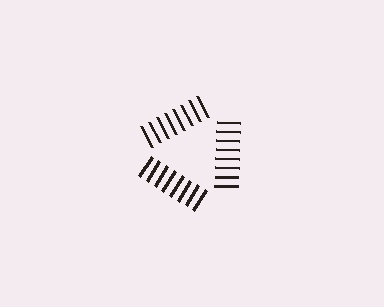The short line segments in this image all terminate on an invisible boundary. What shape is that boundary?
An illusory triangle — the line segments terminate on its edges but no continuous stroke is drawn.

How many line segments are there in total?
24 — 8 along each of the 3 edges.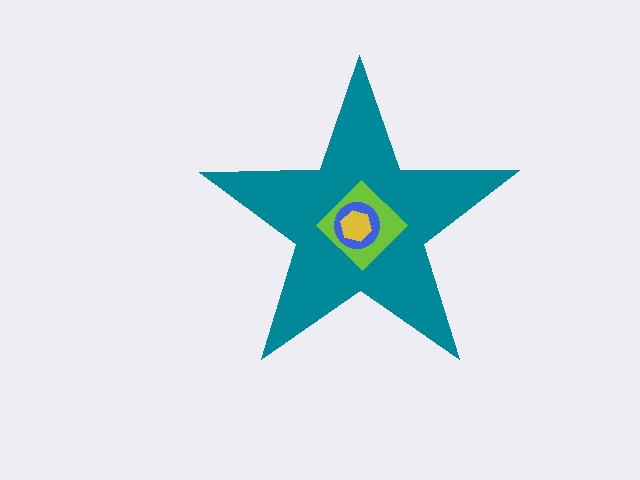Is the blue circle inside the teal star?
Yes.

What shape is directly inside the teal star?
The lime diamond.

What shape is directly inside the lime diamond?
The blue circle.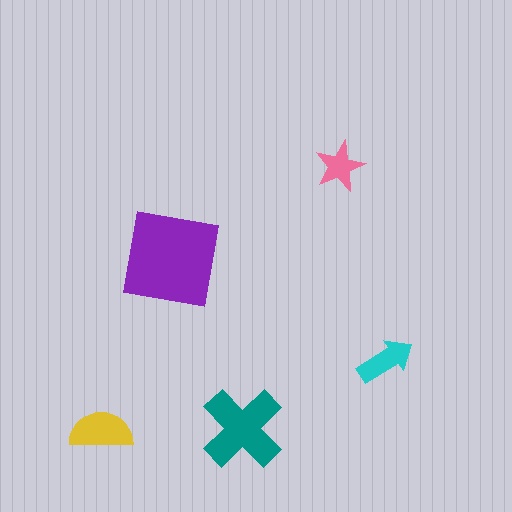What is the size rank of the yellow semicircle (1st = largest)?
3rd.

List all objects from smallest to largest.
The pink star, the cyan arrow, the yellow semicircle, the teal cross, the purple square.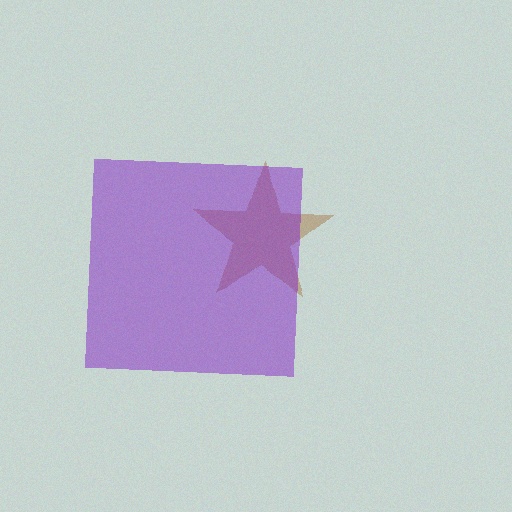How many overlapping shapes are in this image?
There are 2 overlapping shapes in the image.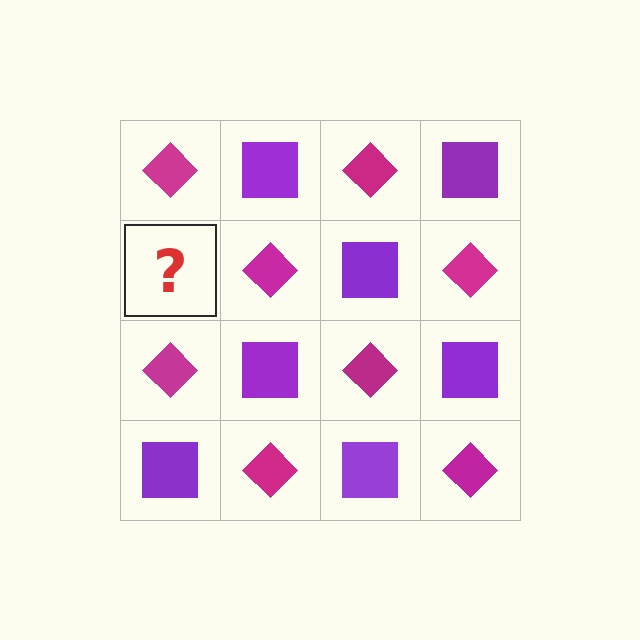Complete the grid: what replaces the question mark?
The question mark should be replaced with a purple square.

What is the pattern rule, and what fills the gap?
The rule is that it alternates magenta diamond and purple square in a checkerboard pattern. The gap should be filled with a purple square.